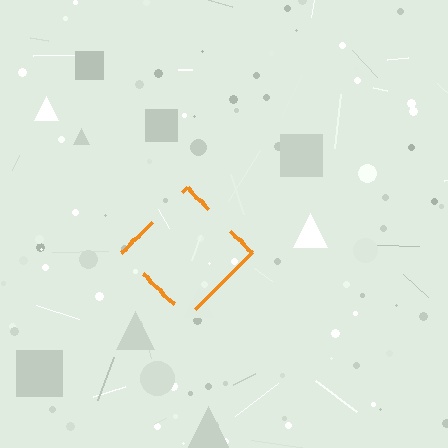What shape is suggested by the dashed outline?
The dashed outline suggests a diamond.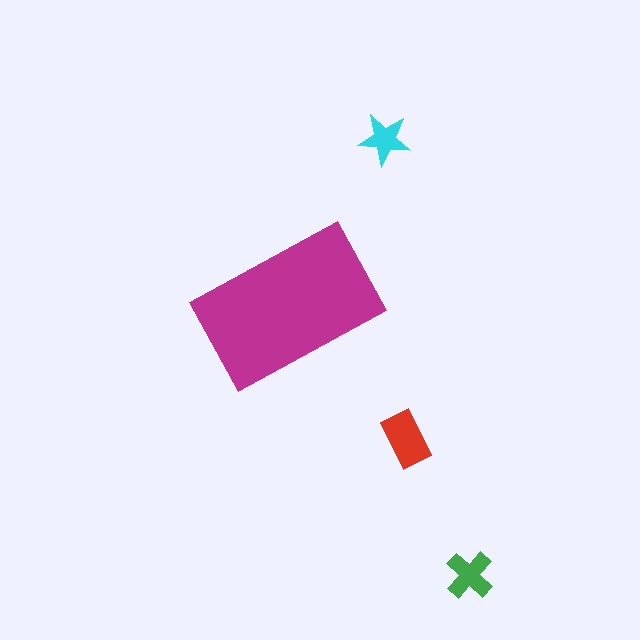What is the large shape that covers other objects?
A magenta rectangle.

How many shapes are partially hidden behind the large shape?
0 shapes are partially hidden.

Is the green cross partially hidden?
No, the green cross is fully visible.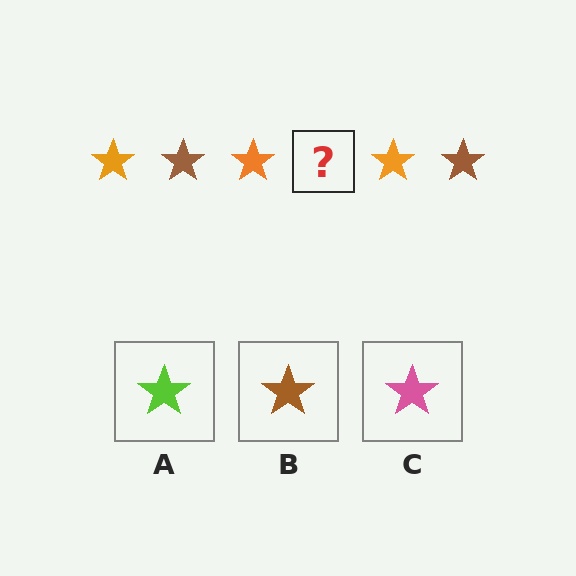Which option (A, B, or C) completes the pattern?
B.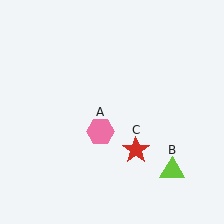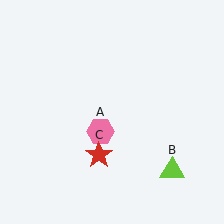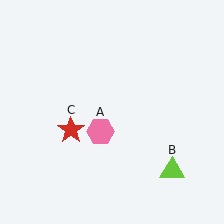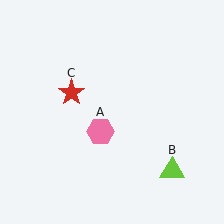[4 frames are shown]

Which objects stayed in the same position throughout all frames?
Pink hexagon (object A) and lime triangle (object B) remained stationary.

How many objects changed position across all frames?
1 object changed position: red star (object C).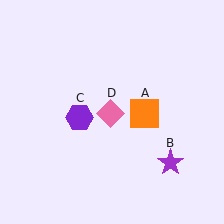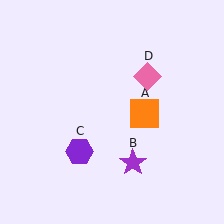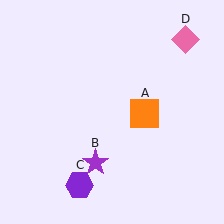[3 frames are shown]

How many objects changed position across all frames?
3 objects changed position: purple star (object B), purple hexagon (object C), pink diamond (object D).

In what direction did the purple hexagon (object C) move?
The purple hexagon (object C) moved down.